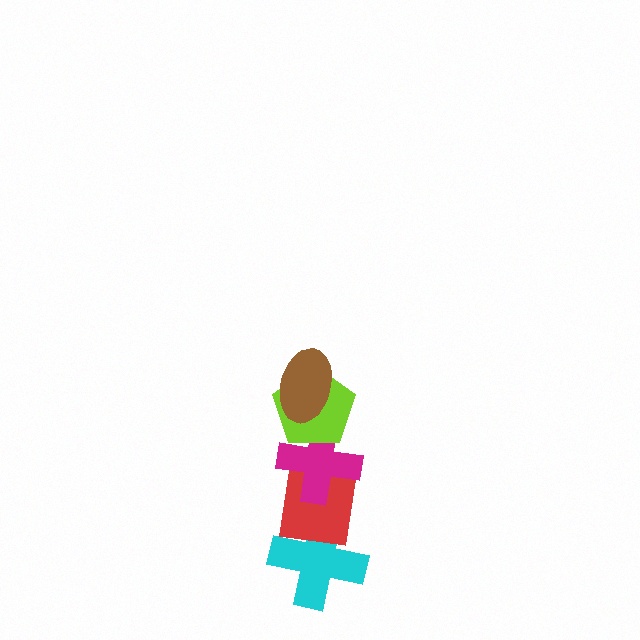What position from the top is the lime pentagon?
The lime pentagon is 2nd from the top.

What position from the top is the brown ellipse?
The brown ellipse is 1st from the top.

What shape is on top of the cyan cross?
The red square is on top of the cyan cross.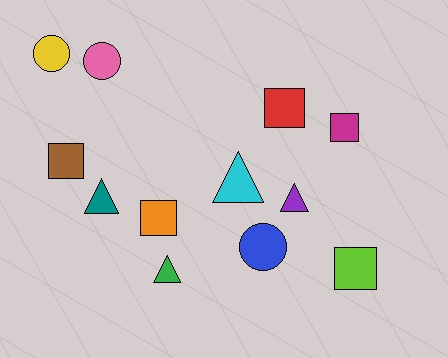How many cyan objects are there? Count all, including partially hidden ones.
There is 1 cyan object.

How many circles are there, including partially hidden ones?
There are 3 circles.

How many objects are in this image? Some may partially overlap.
There are 12 objects.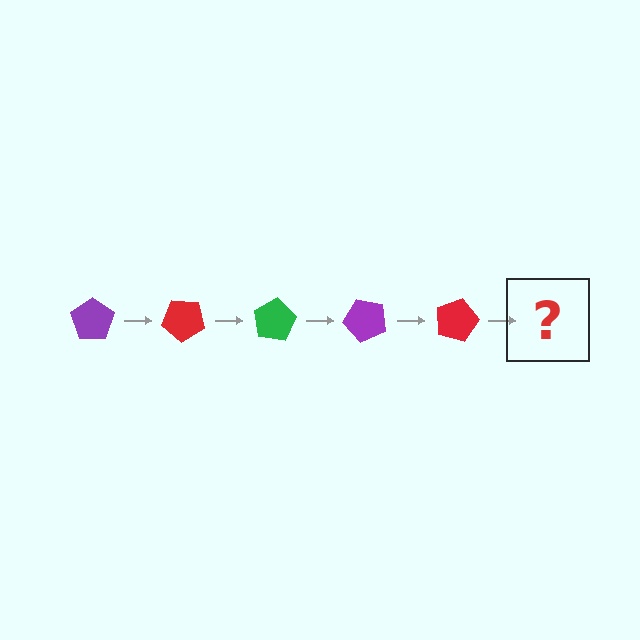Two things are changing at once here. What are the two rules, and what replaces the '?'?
The two rules are that it rotates 40 degrees each step and the color cycles through purple, red, and green. The '?' should be a green pentagon, rotated 200 degrees from the start.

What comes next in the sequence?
The next element should be a green pentagon, rotated 200 degrees from the start.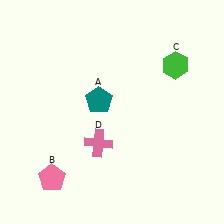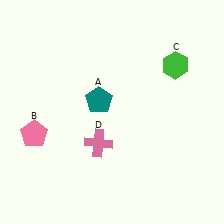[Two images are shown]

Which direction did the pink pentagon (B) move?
The pink pentagon (B) moved up.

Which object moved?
The pink pentagon (B) moved up.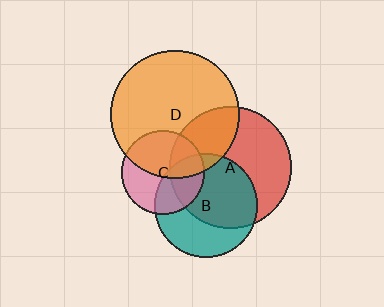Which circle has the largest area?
Circle D (orange).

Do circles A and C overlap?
Yes.